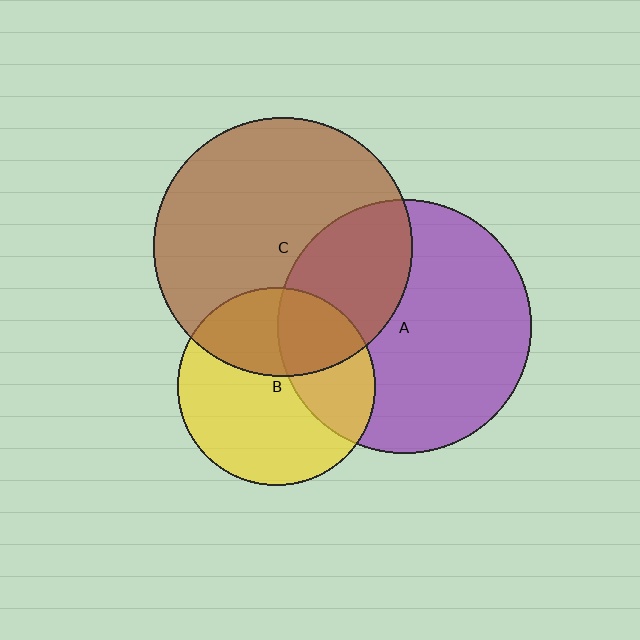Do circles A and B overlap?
Yes.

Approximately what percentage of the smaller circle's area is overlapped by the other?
Approximately 35%.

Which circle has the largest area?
Circle C (brown).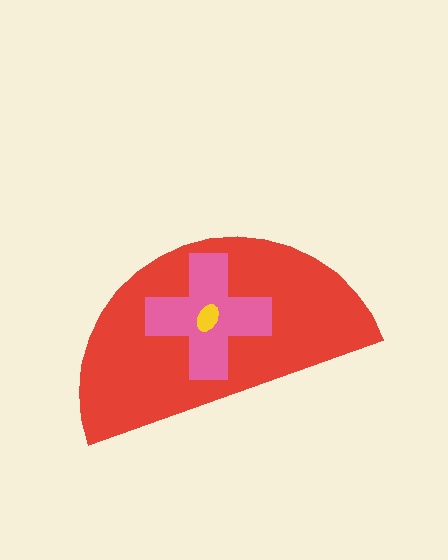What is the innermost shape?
The yellow ellipse.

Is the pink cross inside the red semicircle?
Yes.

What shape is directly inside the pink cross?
The yellow ellipse.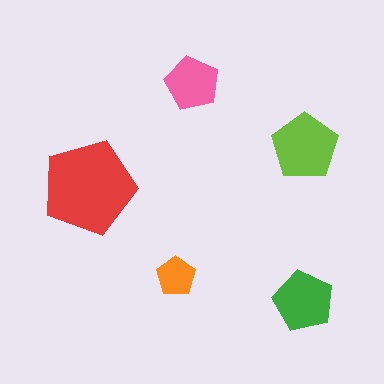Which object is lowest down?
The green pentagon is bottommost.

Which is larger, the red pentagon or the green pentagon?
The red one.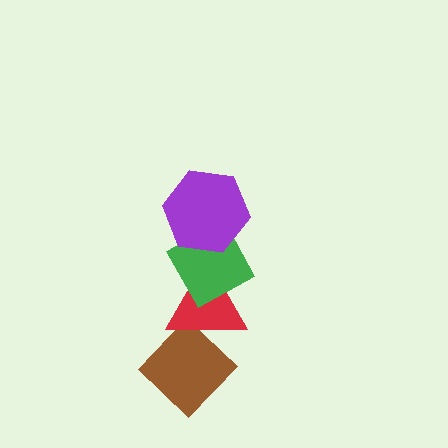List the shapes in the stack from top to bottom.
From top to bottom: the purple hexagon, the green diamond, the red triangle, the brown diamond.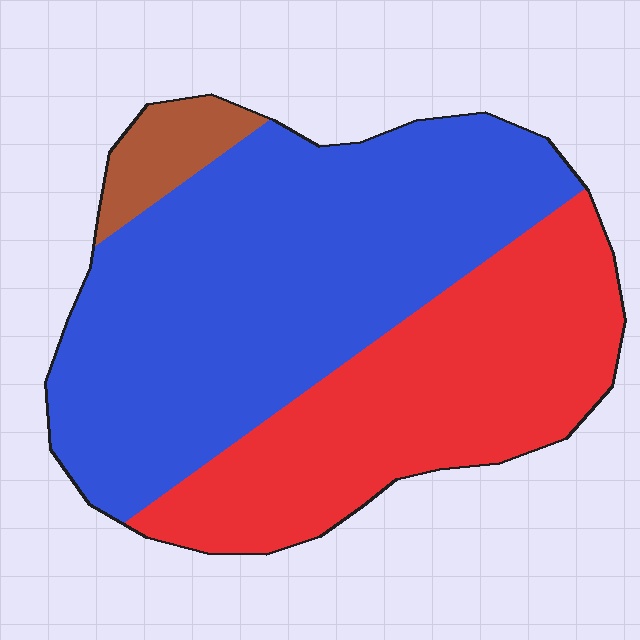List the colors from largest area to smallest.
From largest to smallest: blue, red, brown.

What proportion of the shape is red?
Red covers around 35% of the shape.